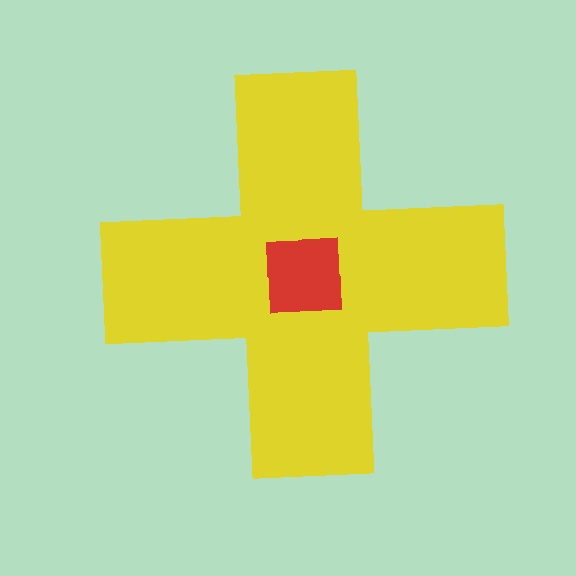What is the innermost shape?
The red square.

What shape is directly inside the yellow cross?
The red square.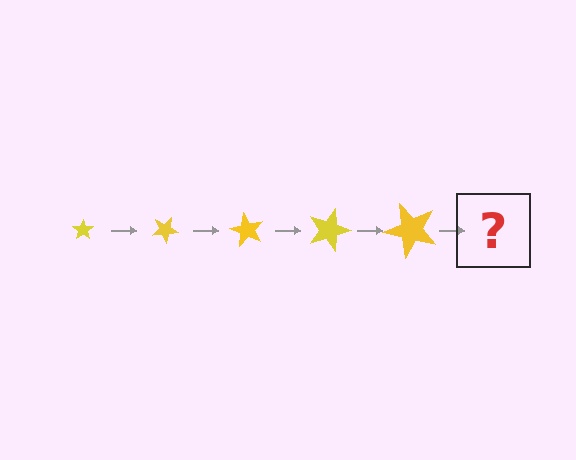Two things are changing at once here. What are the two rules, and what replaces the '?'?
The two rules are that the star grows larger each step and it rotates 30 degrees each step. The '?' should be a star, larger than the previous one and rotated 150 degrees from the start.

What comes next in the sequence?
The next element should be a star, larger than the previous one and rotated 150 degrees from the start.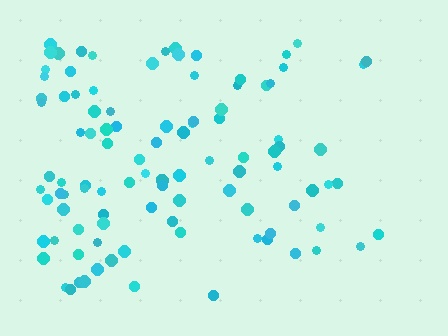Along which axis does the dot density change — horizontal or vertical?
Horizontal.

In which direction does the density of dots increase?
From right to left, with the left side densest.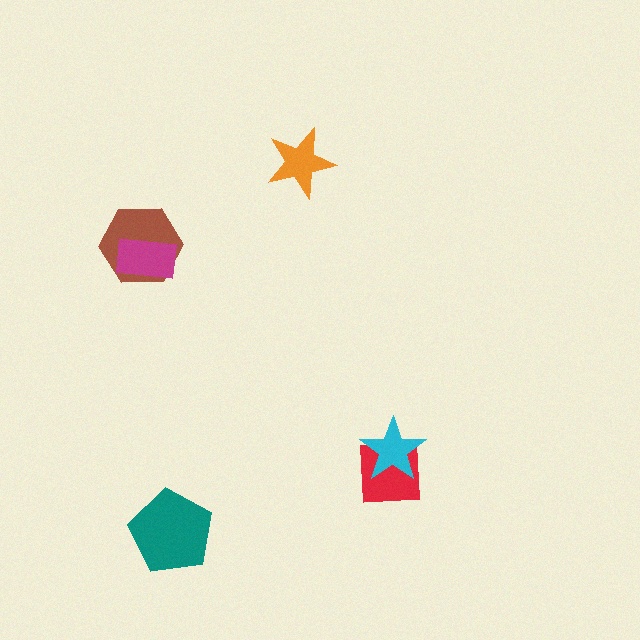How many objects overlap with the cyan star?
1 object overlaps with the cyan star.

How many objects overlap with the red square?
1 object overlaps with the red square.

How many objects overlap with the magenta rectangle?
1 object overlaps with the magenta rectangle.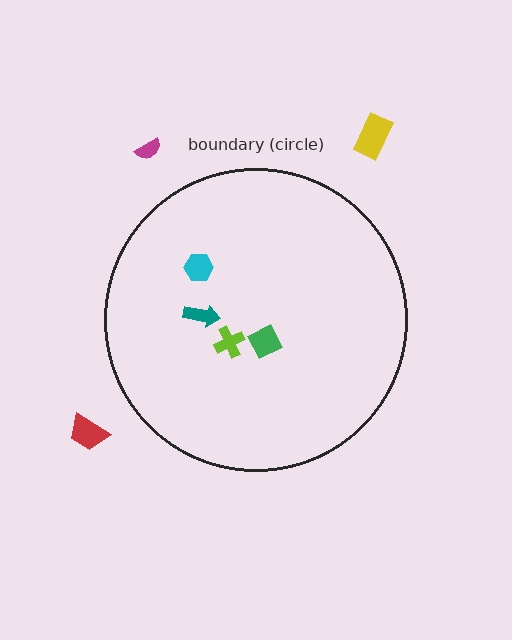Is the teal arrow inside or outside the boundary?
Inside.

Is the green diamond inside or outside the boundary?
Inside.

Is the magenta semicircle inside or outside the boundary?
Outside.